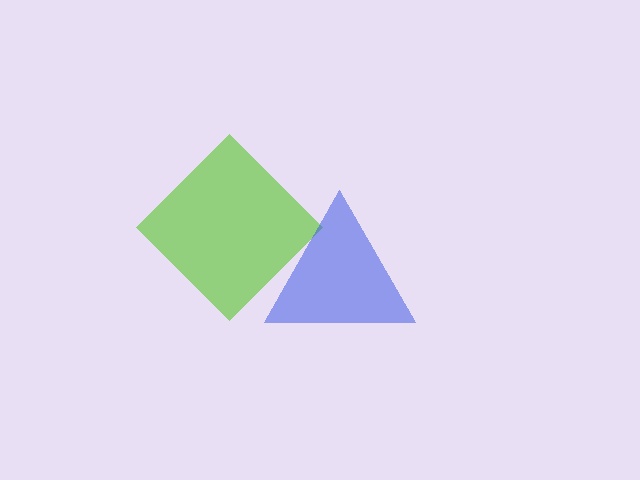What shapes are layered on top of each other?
The layered shapes are: a lime diamond, a blue triangle.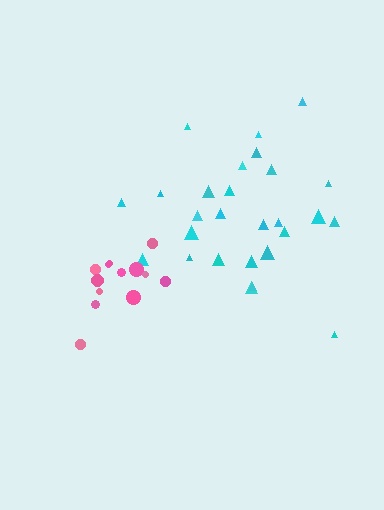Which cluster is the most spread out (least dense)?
Cyan.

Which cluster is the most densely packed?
Pink.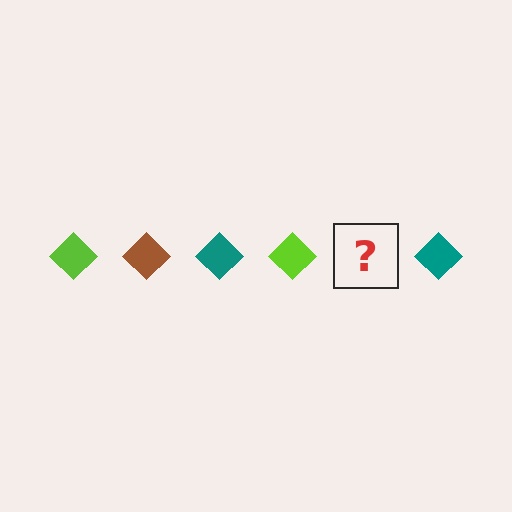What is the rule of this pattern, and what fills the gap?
The rule is that the pattern cycles through lime, brown, teal diamonds. The gap should be filled with a brown diamond.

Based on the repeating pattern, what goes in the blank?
The blank should be a brown diamond.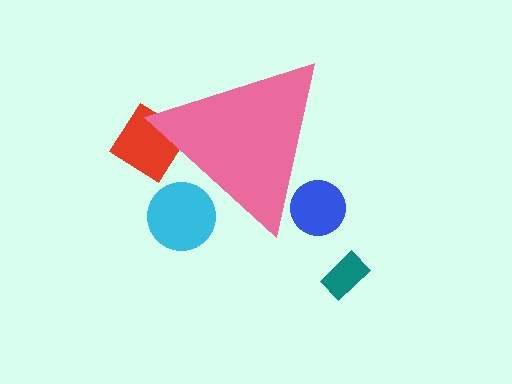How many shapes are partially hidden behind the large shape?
3 shapes are partially hidden.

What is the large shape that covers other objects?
A pink triangle.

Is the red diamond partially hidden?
Yes, the red diamond is partially hidden behind the pink triangle.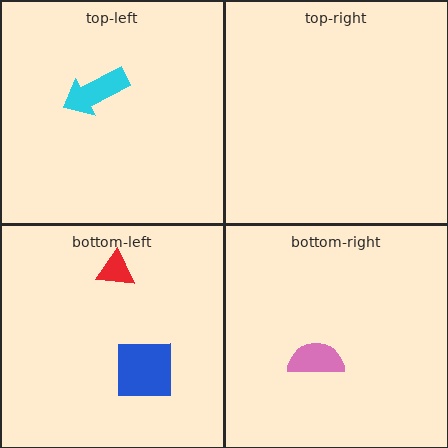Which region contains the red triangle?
The bottom-left region.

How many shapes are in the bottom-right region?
1.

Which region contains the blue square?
The bottom-left region.